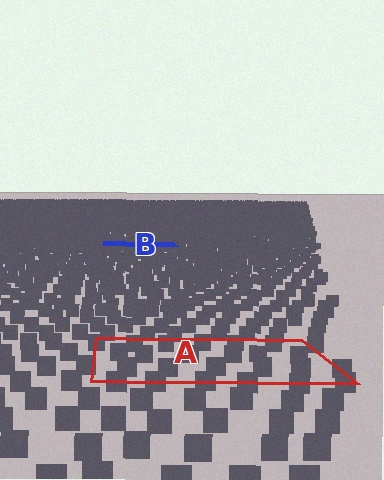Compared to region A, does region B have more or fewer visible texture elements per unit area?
Region B has more texture elements per unit area — they are packed more densely because it is farther away.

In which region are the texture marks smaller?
The texture marks are smaller in region B, because it is farther away.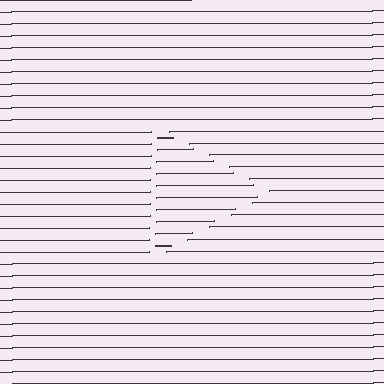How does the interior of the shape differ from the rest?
The interior of the shape contains the same grating, shifted by half a period — the contour is defined by the phase discontinuity where line-ends from the inner and outer gratings abut.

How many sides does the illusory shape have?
3 sides — the line-ends trace a triangle.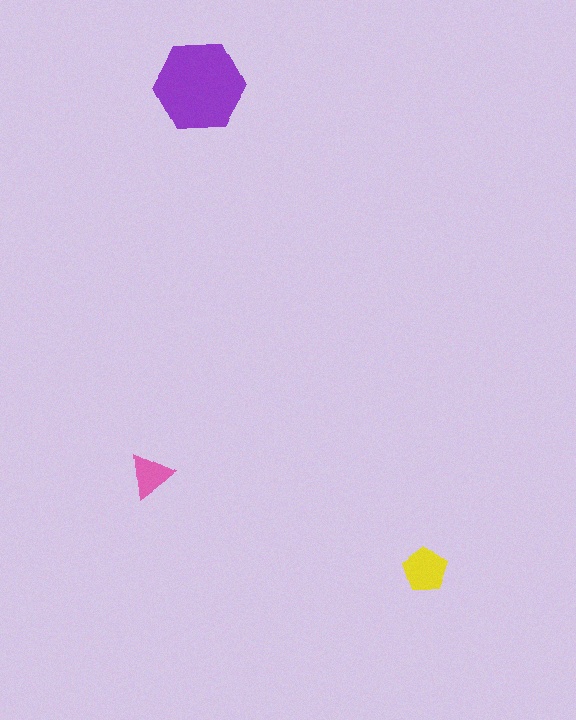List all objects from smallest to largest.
The pink triangle, the yellow pentagon, the purple hexagon.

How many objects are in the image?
There are 3 objects in the image.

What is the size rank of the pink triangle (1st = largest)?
3rd.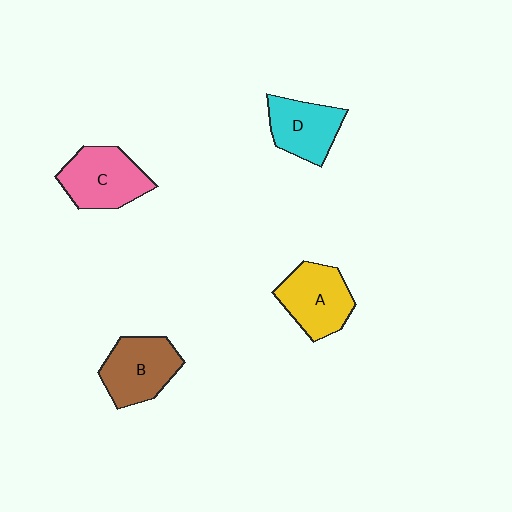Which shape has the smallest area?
Shape D (cyan).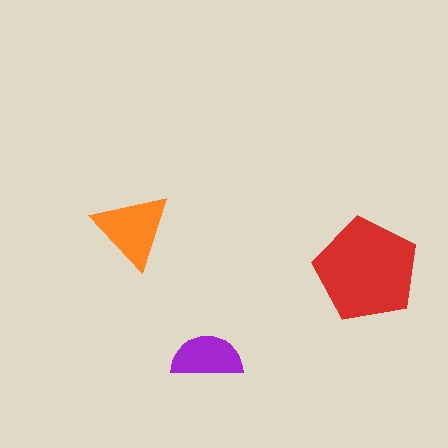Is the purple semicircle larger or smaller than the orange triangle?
Smaller.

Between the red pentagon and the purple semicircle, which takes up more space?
The red pentagon.